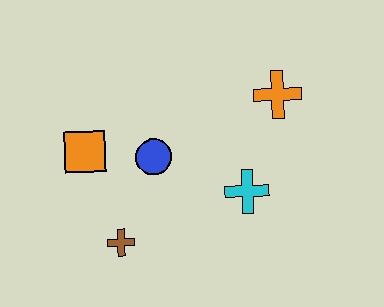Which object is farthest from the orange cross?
The brown cross is farthest from the orange cross.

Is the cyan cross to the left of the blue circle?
No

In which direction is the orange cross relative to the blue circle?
The orange cross is to the right of the blue circle.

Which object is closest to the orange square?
The blue circle is closest to the orange square.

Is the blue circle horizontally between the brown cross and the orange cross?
Yes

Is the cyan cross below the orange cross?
Yes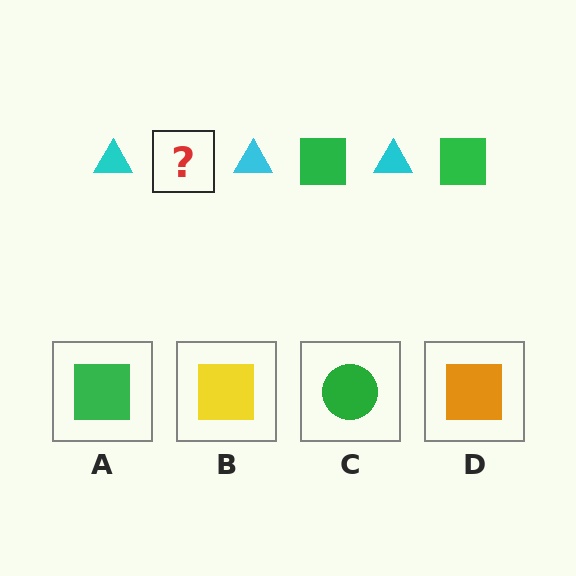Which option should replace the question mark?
Option A.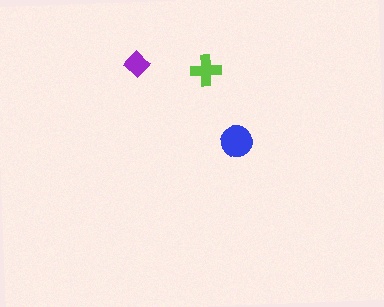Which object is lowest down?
The blue circle is bottommost.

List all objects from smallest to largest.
The purple diamond, the lime cross, the blue circle.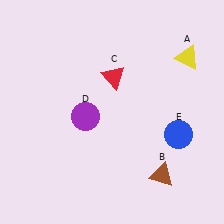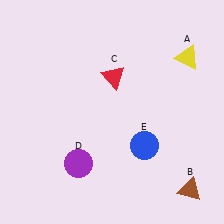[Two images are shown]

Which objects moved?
The objects that moved are: the brown triangle (B), the purple circle (D), the blue circle (E).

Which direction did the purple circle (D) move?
The purple circle (D) moved down.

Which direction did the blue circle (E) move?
The blue circle (E) moved left.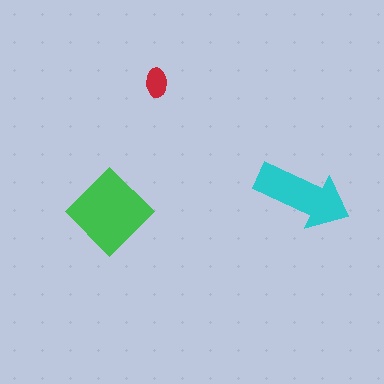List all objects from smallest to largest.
The red ellipse, the cyan arrow, the green diamond.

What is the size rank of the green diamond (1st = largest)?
1st.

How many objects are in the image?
There are 3 objects in the image.